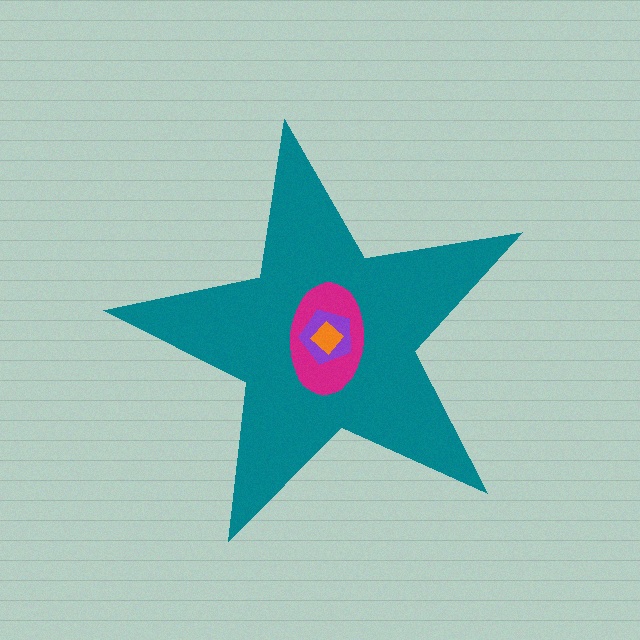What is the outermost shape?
The teal star.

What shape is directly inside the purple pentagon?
The orange diamond.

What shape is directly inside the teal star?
The magenta ellipse.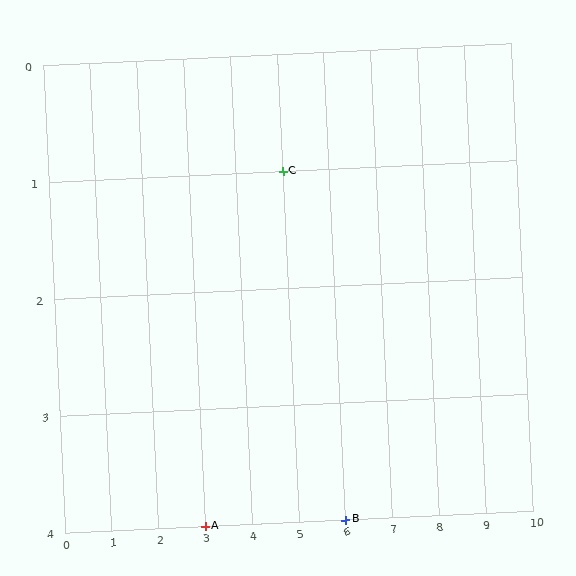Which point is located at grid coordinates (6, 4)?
Point B is at (6, 4).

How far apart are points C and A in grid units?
Points C and A are 2 columns and 3 rows apart (about 3.6 grid units diagonally).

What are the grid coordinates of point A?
Point A is at grid coordinates (3, 4).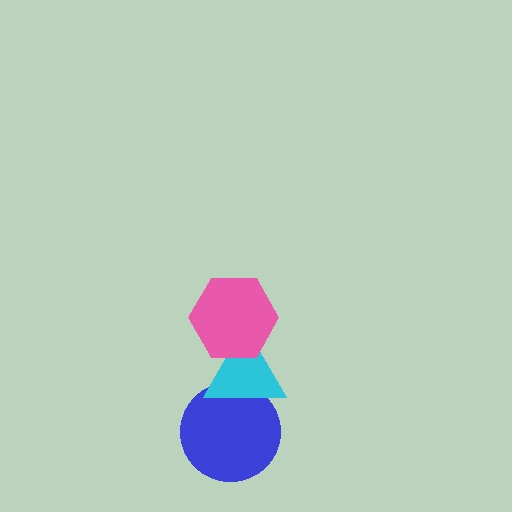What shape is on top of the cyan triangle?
The pink hexagon is on top of the cyan triangle.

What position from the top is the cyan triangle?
The cyan triangle is 2nd from the top.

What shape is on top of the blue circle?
The cyan triangle is on top of the blue circle.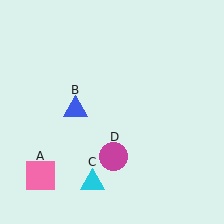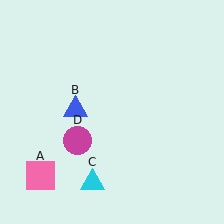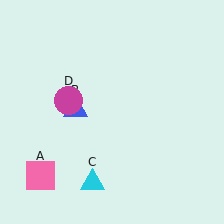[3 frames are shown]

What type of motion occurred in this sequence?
The magenta circle (object D) rotated clockwise around the center of the scene.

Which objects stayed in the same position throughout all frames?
Pink square (object A) and blue triangle (object B) and cyan triangle (object C) remained stationary.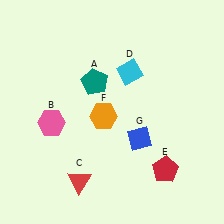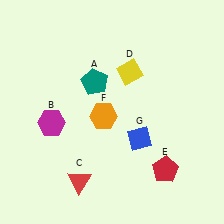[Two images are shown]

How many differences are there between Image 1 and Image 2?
There are 2 differences between the two images.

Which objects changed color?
B changed from pink to magenta. D changed from cyan to yellow.